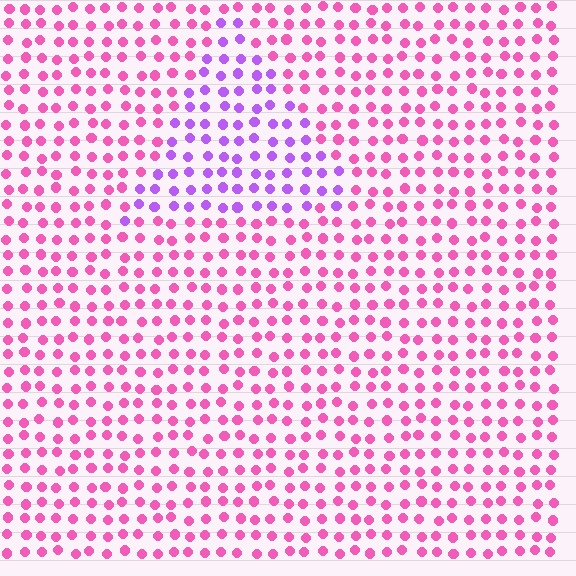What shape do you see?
I see a triangle.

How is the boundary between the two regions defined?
The boundary is defined purely by a slight shift in hue (about 46 degrees). Spacing, size, and orientation are identical on both sides.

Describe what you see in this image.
The image is filled with small pink elements in a uniform arrangement. A triangle-shaped region is visible where the elements are tinted to a slightly different hue, forming a subtle color boundary.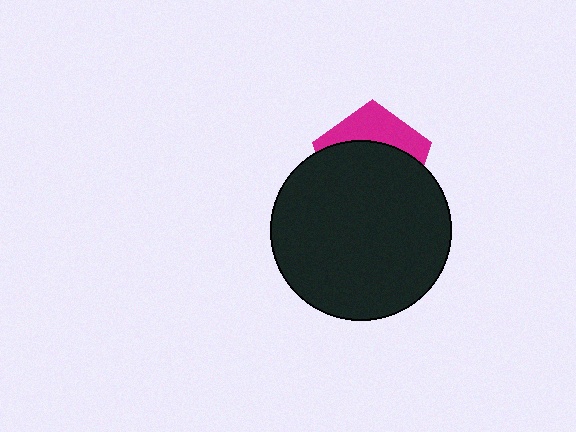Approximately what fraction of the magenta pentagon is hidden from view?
Roughly 67% of the magenta pentagon is hidden behind the black circle.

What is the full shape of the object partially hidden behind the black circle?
The partially hidden object is a magenta pentagon.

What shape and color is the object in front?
The object in front is a black circle.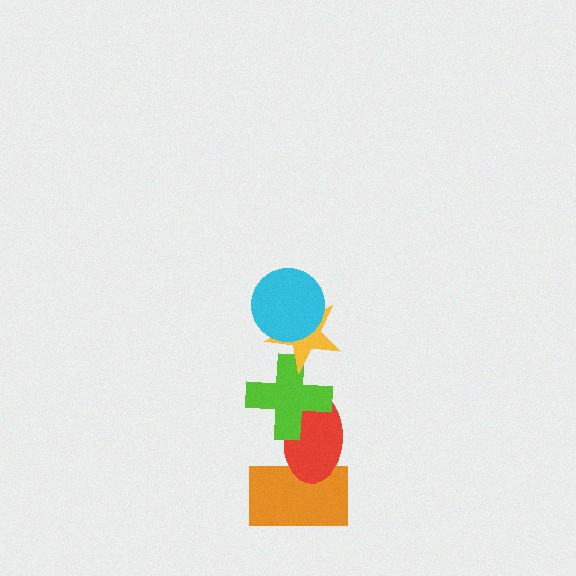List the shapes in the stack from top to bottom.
From top to bottom: the cyan circle, the yellow star, the lime cross, the red ellipse, the orange rectangle.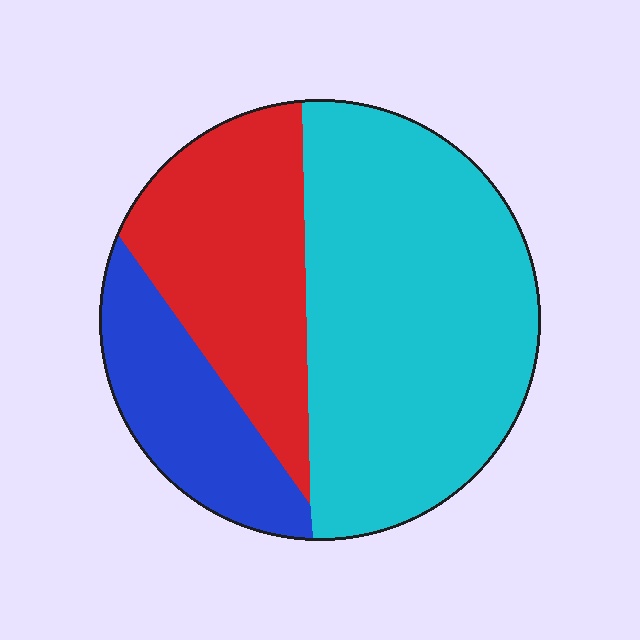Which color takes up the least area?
Blue, at roughly 20%.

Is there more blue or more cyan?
Cyan.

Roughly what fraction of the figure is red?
Red takes up about one quarter (1/4) of the figure.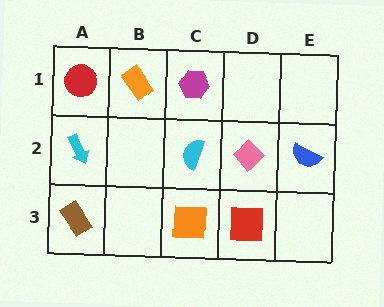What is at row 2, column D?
A pink diamond.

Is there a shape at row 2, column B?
No, that cell is empty.